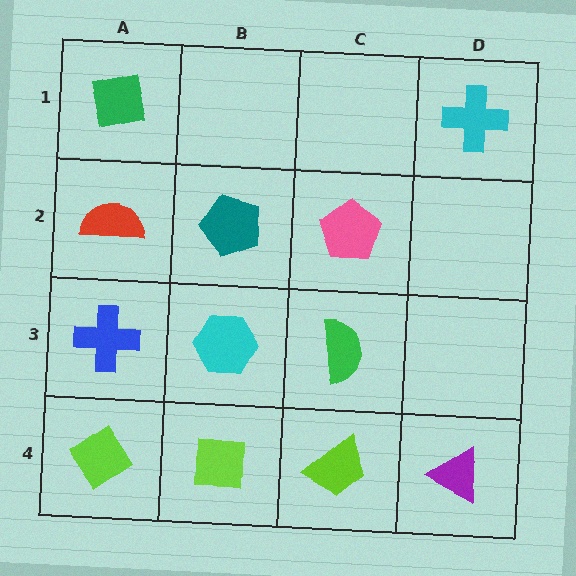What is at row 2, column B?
A teal pentagon.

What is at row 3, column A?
A blue cross.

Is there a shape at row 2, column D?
No, that cell is empty.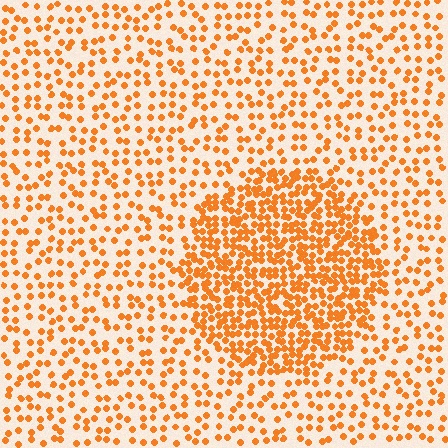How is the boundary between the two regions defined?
The boundary is defined by a change in element density (approximately 2.3x ratio). All elements are the same color, size, and shape.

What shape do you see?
I see a circle.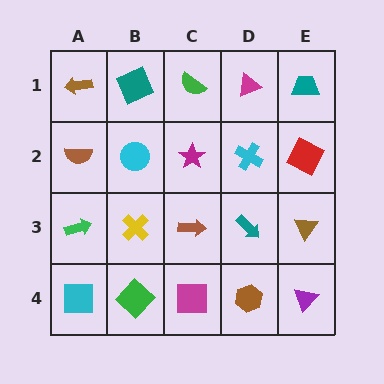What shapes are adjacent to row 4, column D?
A teal arrow (row 3, column D), a magenta square (row 4, column C), a purple triangle (row 4, column E).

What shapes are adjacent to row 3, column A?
A brown semicircle (row 2, column A), a cyan square (row 4, column A), a yellow cross (row 3, column B).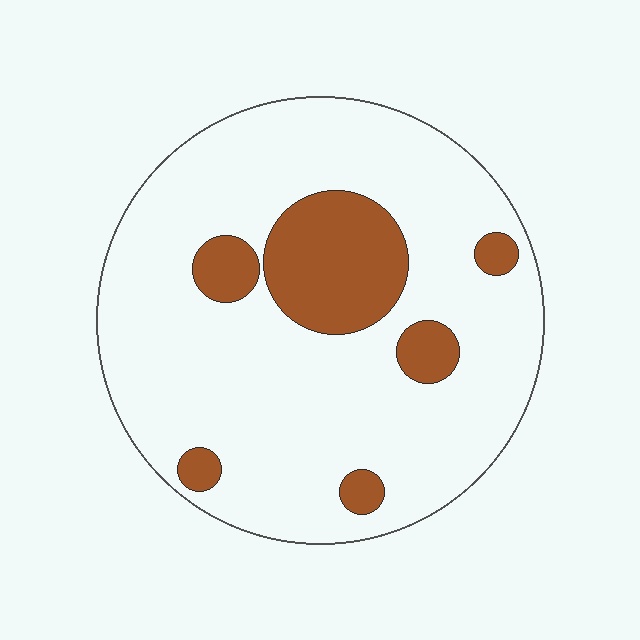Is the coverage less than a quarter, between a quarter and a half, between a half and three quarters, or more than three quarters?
Less than a quarter.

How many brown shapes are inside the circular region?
6.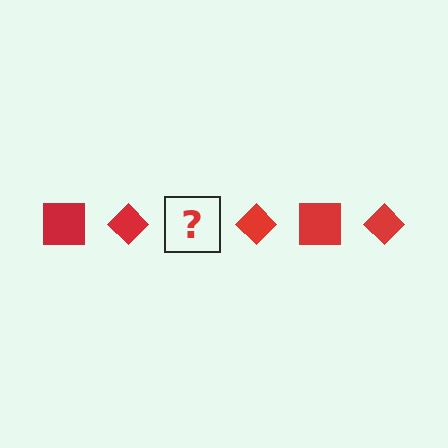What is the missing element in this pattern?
The missing element is a red square.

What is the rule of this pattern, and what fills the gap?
The rule is that the pattern cycles through square, diamond shapes in red. The gap should be filled with a red square.